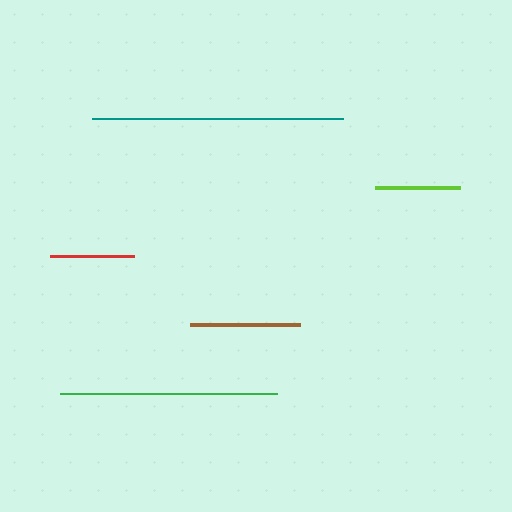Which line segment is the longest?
The teal line is the longest at approximately 252 pixels.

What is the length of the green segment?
The green segment is approximately 217 pixels long.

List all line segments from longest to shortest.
From longest to shortest: teal, green, brown, lime, red.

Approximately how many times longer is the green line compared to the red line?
The green line is approximately 2.6 times the length of the red line.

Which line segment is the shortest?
The red line is the shortest at approximately 84 pixels.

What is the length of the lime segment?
The lime segment is approximately 85 pixels long.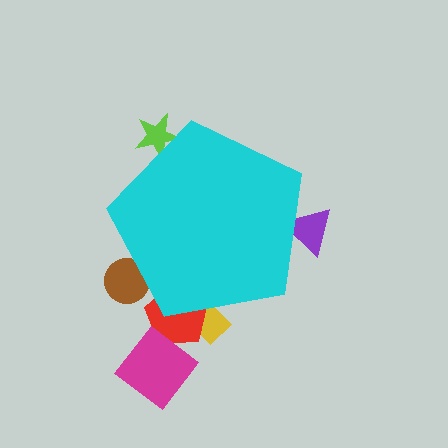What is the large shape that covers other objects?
A cyan pentagon.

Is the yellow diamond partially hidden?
Yes, the yellow diamond is partially hidden behind the cyan pentagon.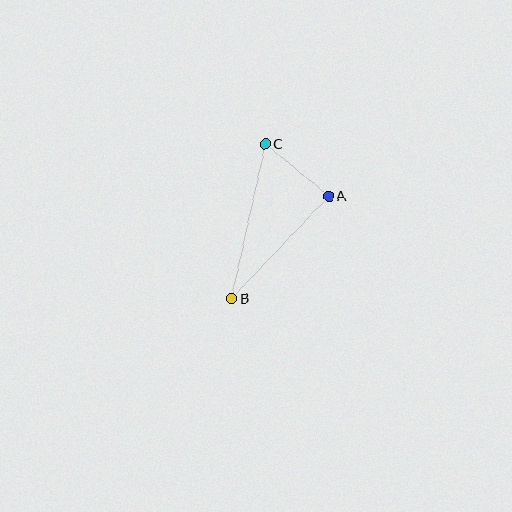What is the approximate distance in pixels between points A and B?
The distance between A and B is approximately 141 pixels.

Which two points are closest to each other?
Points A and C are closest to each other.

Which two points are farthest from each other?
Points B and C are farthest from each other.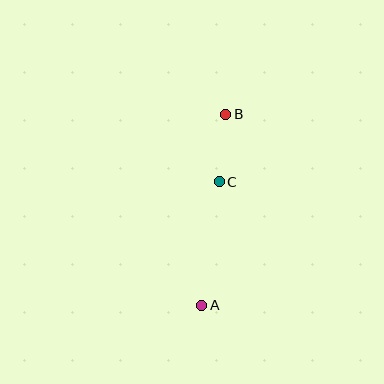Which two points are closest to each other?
Points B and C are closest to each other.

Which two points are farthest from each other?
Points A and B are farthest from each other.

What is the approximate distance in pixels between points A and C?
The distance between A and C is approximately 124 pixels.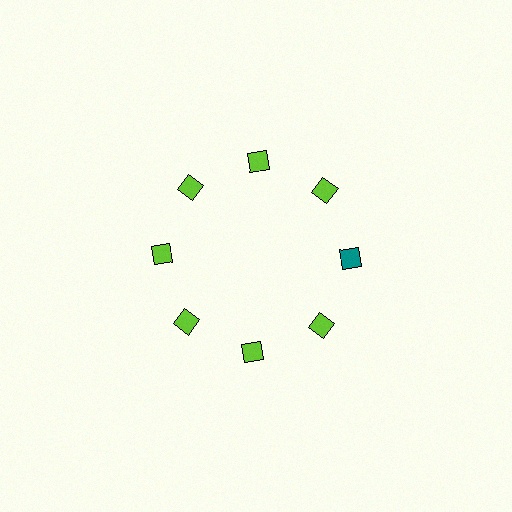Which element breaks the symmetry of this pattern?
The teal diamond at roughly the 3 o'clock position breaks the symmetry. All other shapes are lime diamonds.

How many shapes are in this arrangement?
There are 8 shapes arranged in a ring pattern.